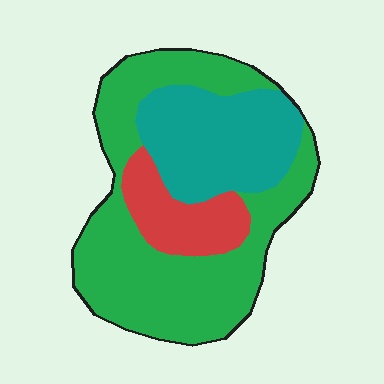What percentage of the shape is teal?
Teal takes up about one quarter (1/4) of the shape.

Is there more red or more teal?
Teal.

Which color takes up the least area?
Red, at roughly 15%.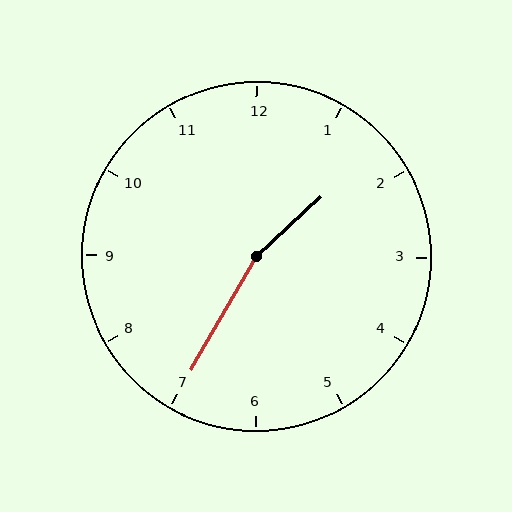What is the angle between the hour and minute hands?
Approximately 162 degrees.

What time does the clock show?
1:35.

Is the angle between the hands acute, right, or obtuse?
It is obtuse.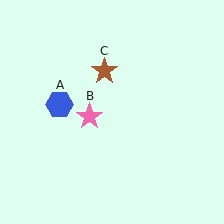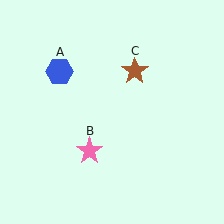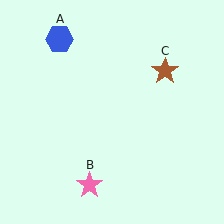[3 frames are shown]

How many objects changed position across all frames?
3 objects changed position: blue hexagon (object A), pink star (object B), brown star (object C).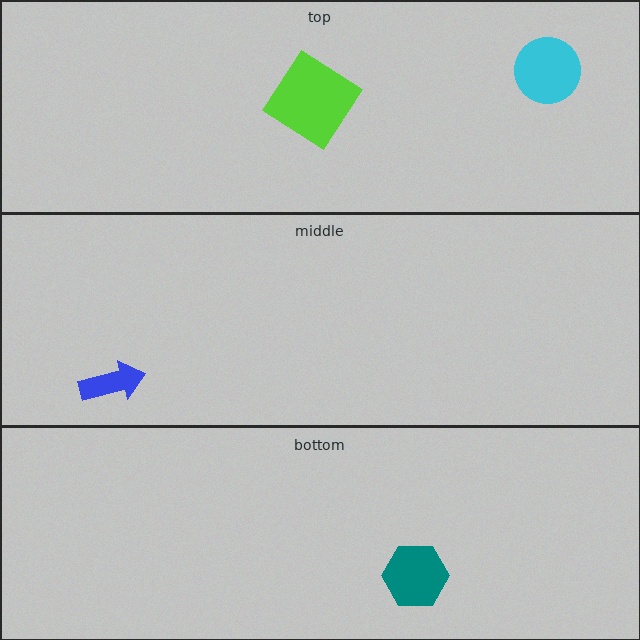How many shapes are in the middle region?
1.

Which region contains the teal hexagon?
The bottom region.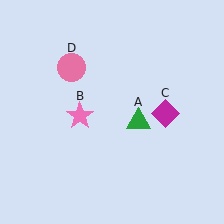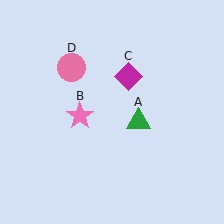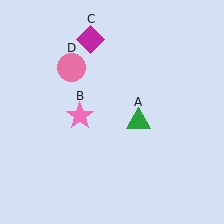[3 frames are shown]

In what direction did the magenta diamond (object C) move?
The magenta diamond (object C) moved up and to the left.